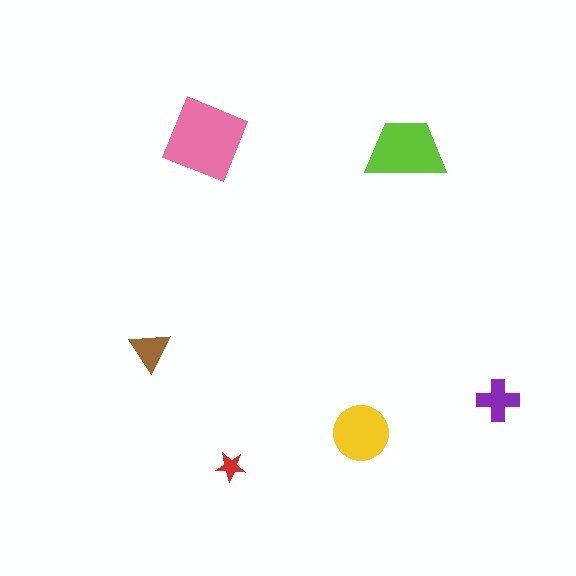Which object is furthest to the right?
The purple cross is rightmost.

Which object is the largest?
The pink square.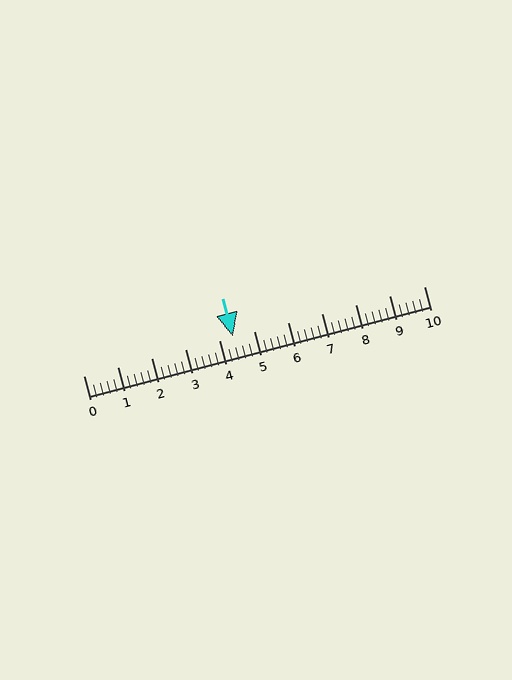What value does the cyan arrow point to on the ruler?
The cyan arrow points to approximately 4.4.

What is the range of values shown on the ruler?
The ruler shows values from 0 to 10.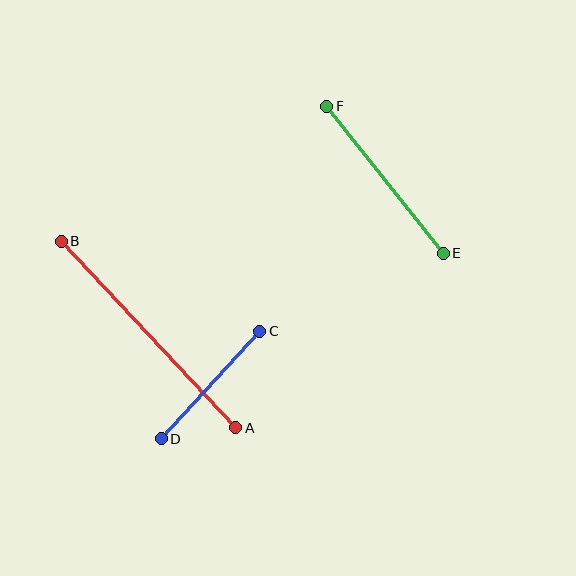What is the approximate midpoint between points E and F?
The midpoint is at approximately (385, 180) pixels.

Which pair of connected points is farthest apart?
Points A and B are farthest apart.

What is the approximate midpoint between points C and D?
The midpoint is at approximately (210, 385) pixels.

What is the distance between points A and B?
The distance is approximately 255 pixels.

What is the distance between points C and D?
The distance is approximately 146 pixels.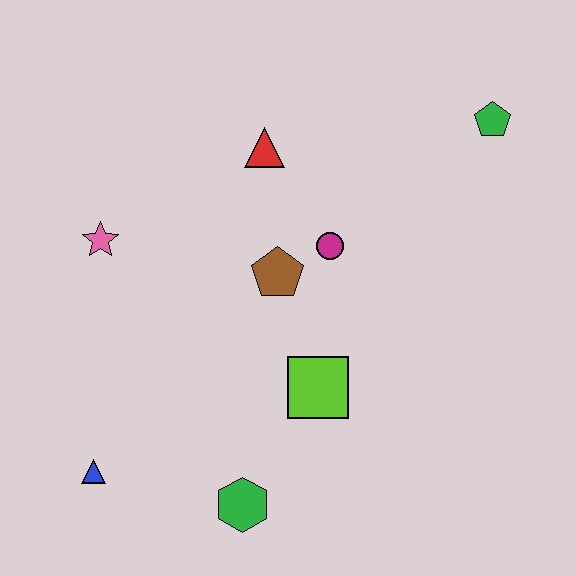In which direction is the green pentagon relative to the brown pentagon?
The green pentagon is to the right of the brown pentagon.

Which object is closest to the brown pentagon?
The magenta circle is closest to the brown pentagon.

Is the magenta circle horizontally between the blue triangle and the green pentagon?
Yes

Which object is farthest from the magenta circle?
The blue triangle is farthest from the magenta circle.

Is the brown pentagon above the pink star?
No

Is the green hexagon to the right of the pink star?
Yes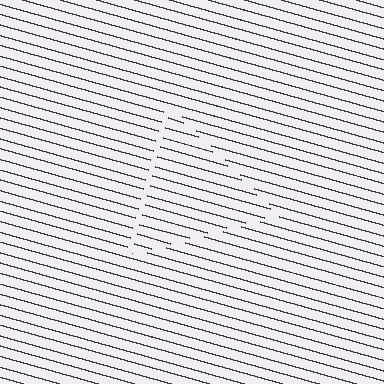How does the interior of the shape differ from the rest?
The interior of the shape contains the same grating, shifted by half a period — the contour is defined by the phase discontinuity where line-ends from the inner and outer gratings abut.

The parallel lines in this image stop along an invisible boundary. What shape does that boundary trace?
An illusory triangle. The interior of the shape contains the same grating, shifted by half a period — the contour is defined by the phase discontinuity where line-ends from the inner and outer gratings abut.